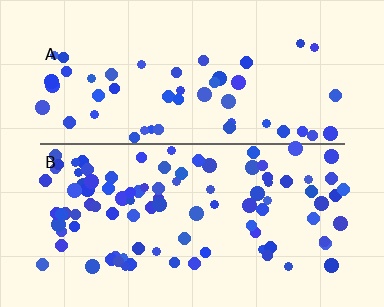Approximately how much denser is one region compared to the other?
Approximately 1.9× — region B over region A.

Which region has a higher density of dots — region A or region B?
B (the bottom).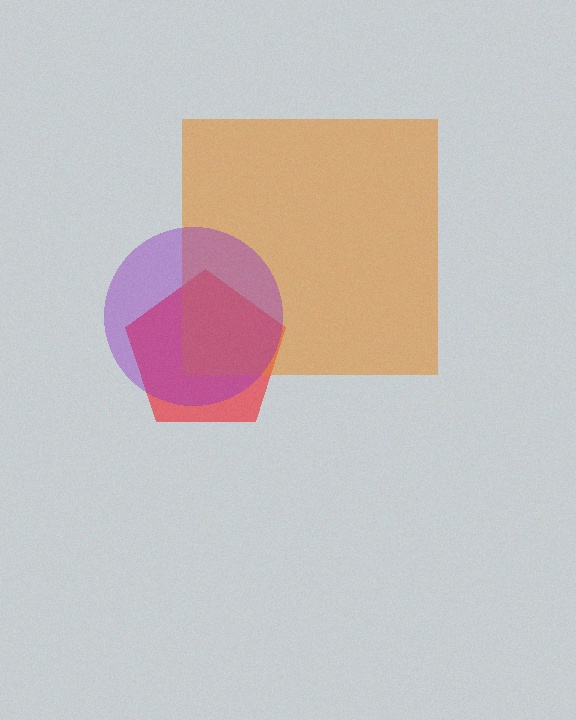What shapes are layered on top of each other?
The layered shapes are: a red pentagon, an orange square, a purple circle.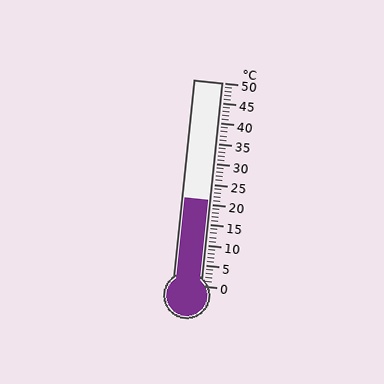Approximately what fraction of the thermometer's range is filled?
The thermometer is filled to approximately 40% of its range.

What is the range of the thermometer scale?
The thermometer scale ranges from 0°C to 50°C.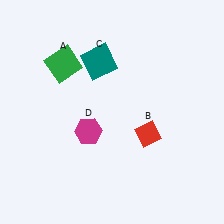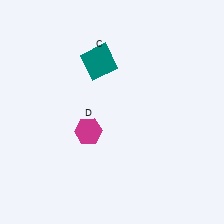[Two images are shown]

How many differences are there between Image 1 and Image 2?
There are 2 differences between the two images.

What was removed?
The green square (A), the red diamond (B) were removed in Image 2.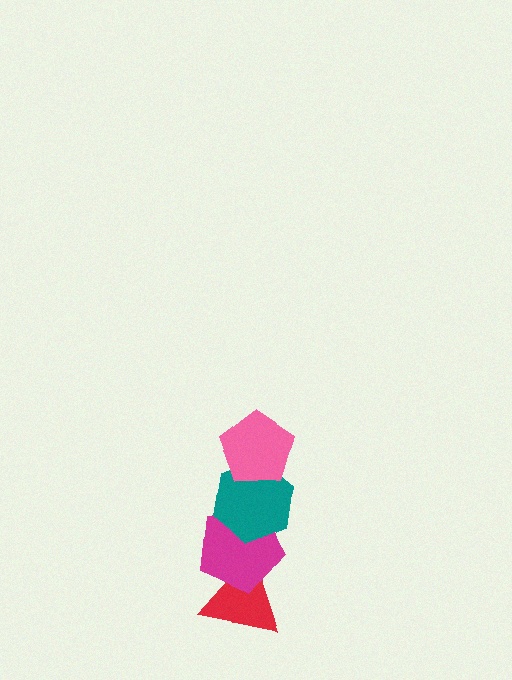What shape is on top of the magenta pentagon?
The teal hexagon is on top of the magenta pentagon.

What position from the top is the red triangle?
The red triangle is 4th from the top.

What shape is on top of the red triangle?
The magenta pentagon is on top of the red triangle.